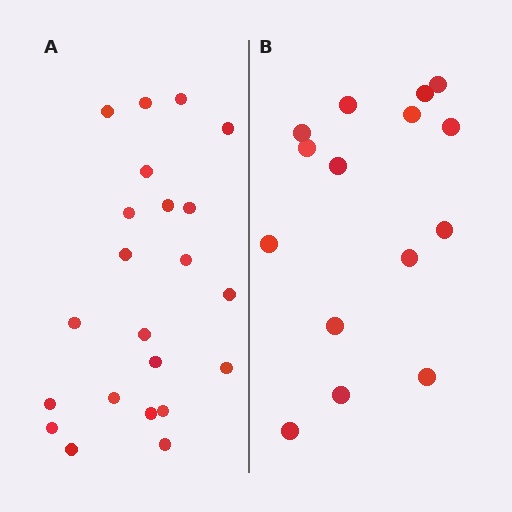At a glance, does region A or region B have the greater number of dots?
Region A (the left region) has more dots.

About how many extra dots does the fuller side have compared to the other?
Region A has roughly 8 or so more dots than region B.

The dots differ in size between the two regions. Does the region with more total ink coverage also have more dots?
No. Region B has more total ink coverage because its dots are larger, but region A actually contains more individual dots. Total area can be misleading — the number of items is what matters here.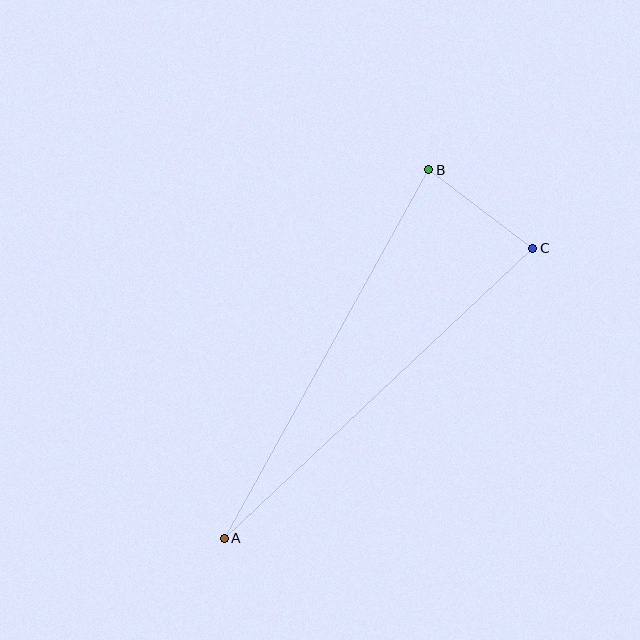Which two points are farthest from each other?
Points A and C are farthest from each other.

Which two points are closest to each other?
Points B and C are closest to each other.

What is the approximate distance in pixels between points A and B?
The distance between A and B is approximately 421 pixels.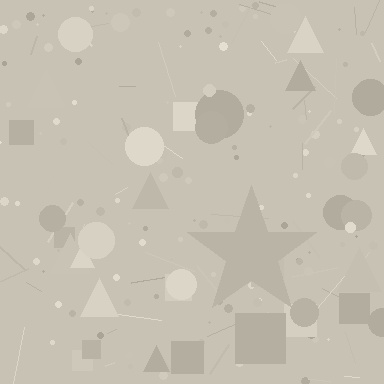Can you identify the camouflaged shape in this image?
The camouflaged shape is a star.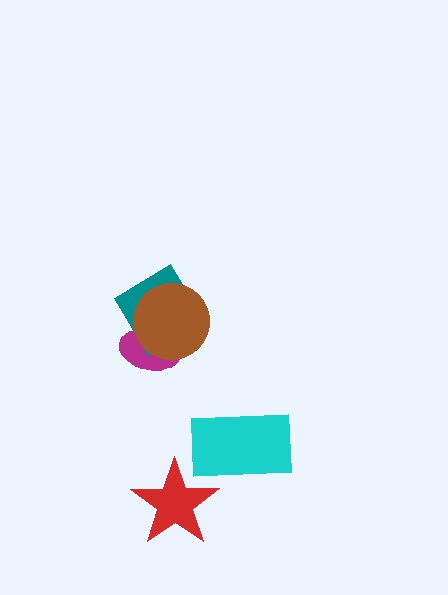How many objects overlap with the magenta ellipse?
2 objects overlap with the magenta ellipse.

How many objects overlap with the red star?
0 objects overlap with the red star.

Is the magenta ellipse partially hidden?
Yes, it is partially covered by another shape.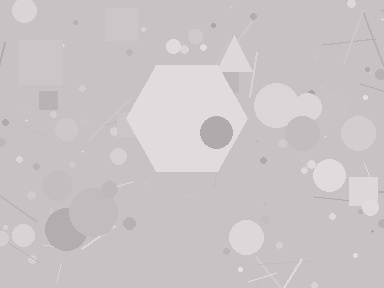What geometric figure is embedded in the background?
A hexagon is embedded in the background.